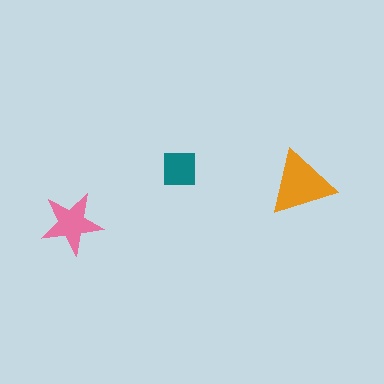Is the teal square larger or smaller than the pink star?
Smaller.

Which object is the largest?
The orange triangle.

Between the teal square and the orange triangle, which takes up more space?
The orange triangle.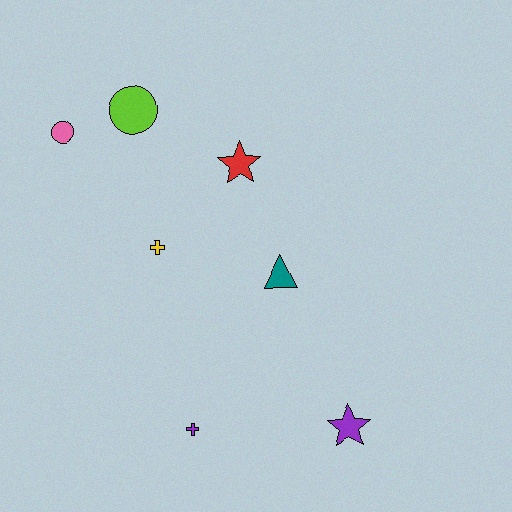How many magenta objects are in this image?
There are no magenta objects.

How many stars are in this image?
There are 2 stars.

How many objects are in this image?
There are 7 objects.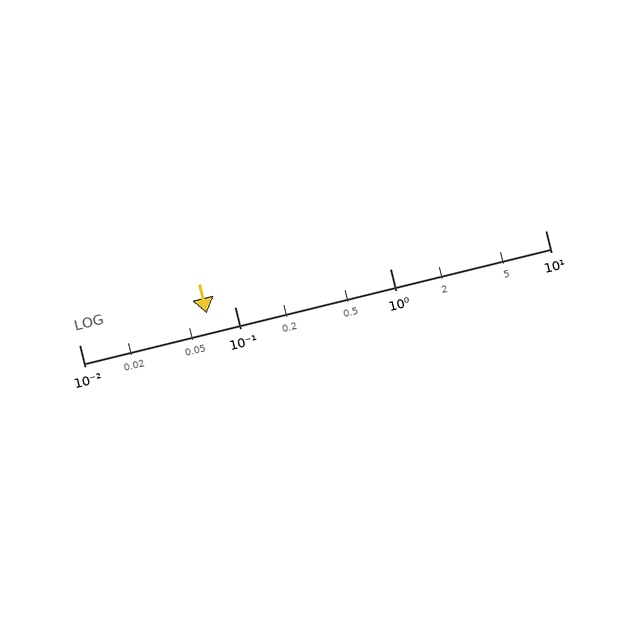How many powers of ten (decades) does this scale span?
The scale spans 3 decades, from 0.01 to 10.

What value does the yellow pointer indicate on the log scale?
The pointer indicates approximately 0.066.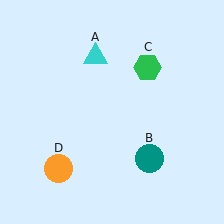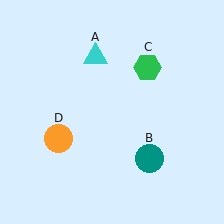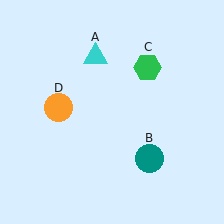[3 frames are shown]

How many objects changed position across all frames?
1 object changed position: orange circle (object D).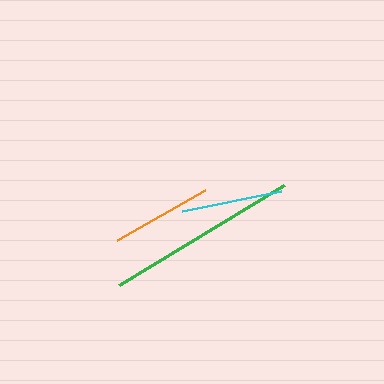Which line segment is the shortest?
The orange line is the shortest at approximately 101 pixels.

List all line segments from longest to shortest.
From longest to shortest: green, cyan, orange.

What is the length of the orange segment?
The orange segment is approximately 101 pixels long.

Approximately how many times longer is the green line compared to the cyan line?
The green line is approximately 1.9 times the length of the cyan line.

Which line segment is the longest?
The green line is the longest at approximately 193 pixels.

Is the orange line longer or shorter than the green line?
The green line is longer than the orange line.